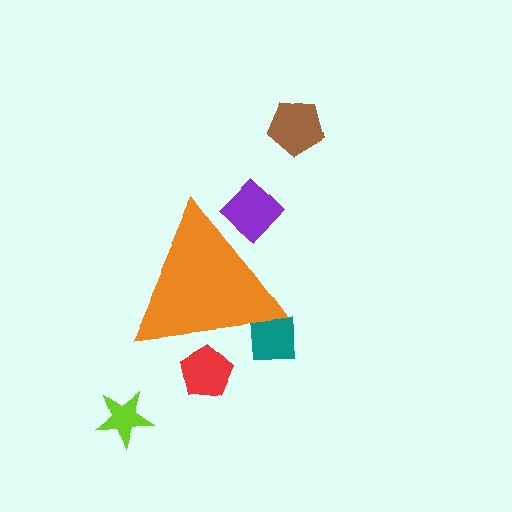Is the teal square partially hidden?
Yes, the teal square is partially hidden behind the orange triangle.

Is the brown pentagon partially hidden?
No, the brown pentagon is fully visible.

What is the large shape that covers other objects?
An orange triangle.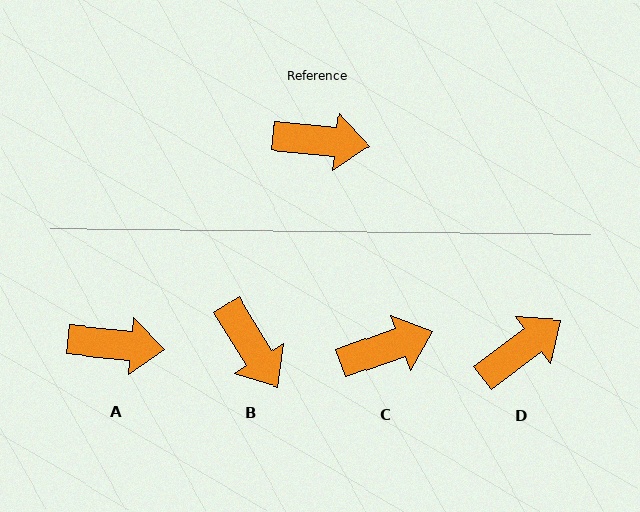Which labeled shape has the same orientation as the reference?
A.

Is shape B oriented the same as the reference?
No, it is off by about 53 degrees.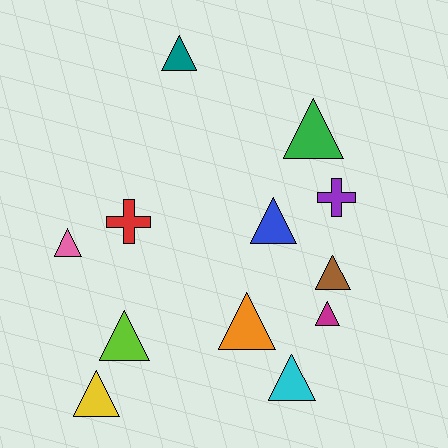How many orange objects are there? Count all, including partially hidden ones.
There is 1 orange object.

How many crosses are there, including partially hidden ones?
There are 2 crosses.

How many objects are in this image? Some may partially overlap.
There are 12 objects.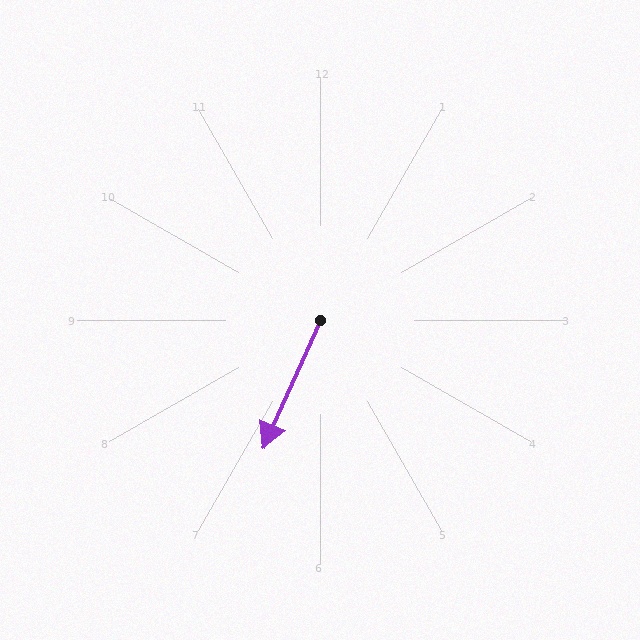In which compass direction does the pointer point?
Southwest.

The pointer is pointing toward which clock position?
Roughly 7 o'clock.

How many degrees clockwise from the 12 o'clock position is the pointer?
Approximately 204 degrees.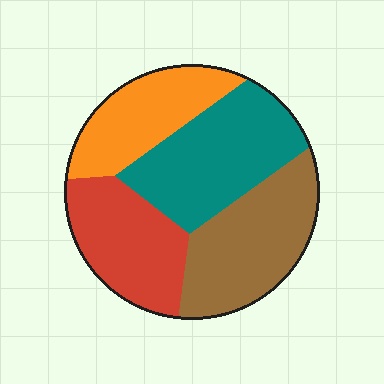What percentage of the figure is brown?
Brown covers around 30% of the figure.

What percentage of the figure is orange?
Orange takes up about one fifth (1/5) of the figure.